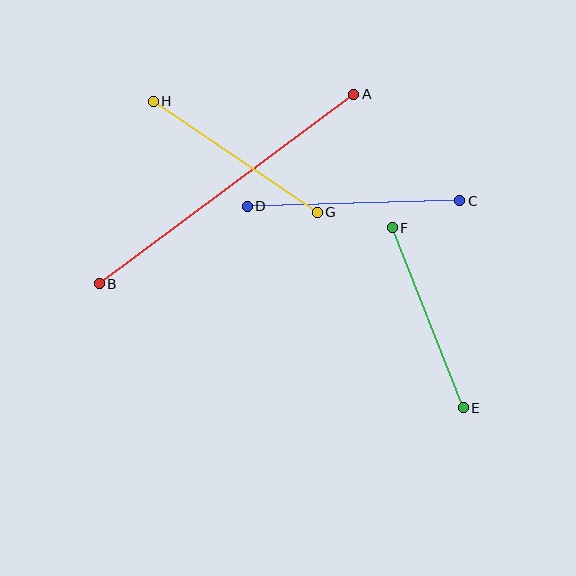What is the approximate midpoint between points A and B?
The midpoint is at approximately (227, 189) pixels.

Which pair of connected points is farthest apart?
Points A and B are farthest apart.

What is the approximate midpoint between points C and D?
The midpoint is at approximately (353, 203) pixels.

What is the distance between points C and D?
The distance is approximately 213 pixels.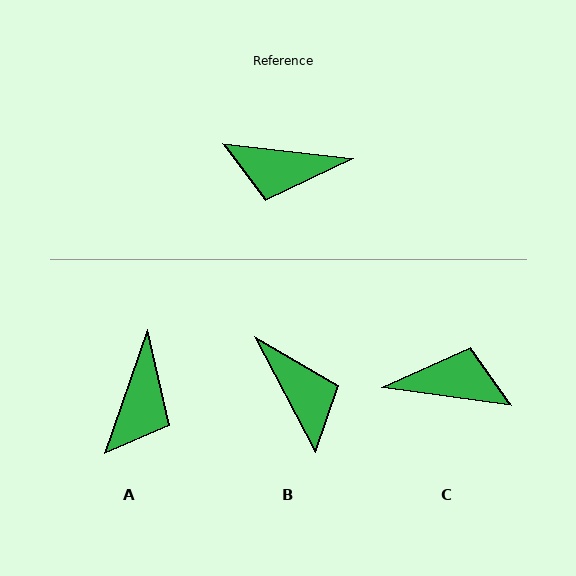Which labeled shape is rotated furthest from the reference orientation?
C, about 178 degrees away.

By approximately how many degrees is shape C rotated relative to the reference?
Approximately 178 degrees counter-clockwise.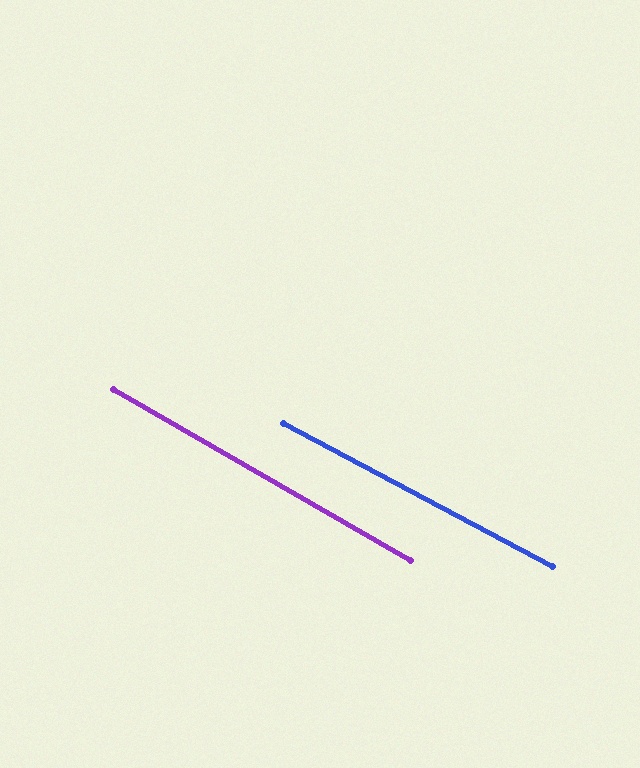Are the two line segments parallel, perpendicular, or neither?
Parallel — their directions differ by only 1.7°.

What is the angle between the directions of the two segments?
Approximately 2 degrees.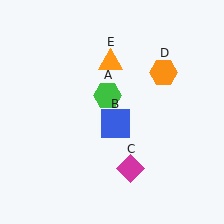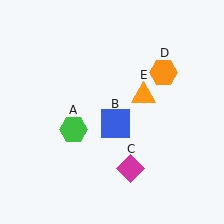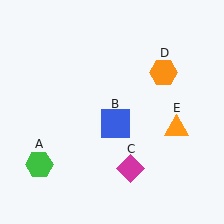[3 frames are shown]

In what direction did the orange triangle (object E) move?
The orange triangle (object E) moved down and to the right.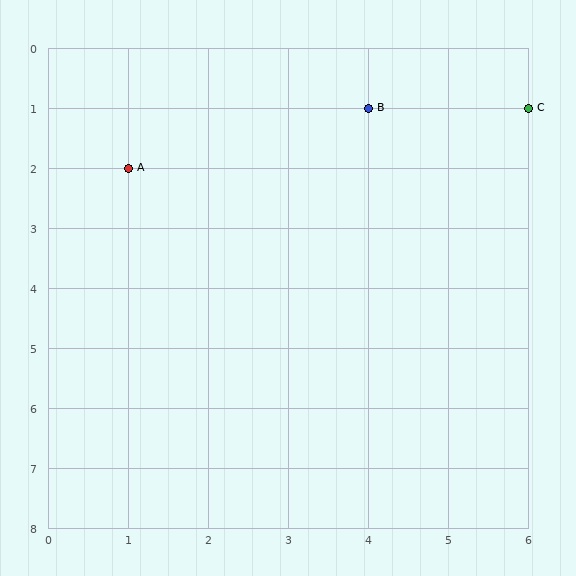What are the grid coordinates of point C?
Point C is at grid coordinates (6, 1).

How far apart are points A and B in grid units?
Points A and B are 3 columns and 1 row apart (about 3.2 grid units diagonally).